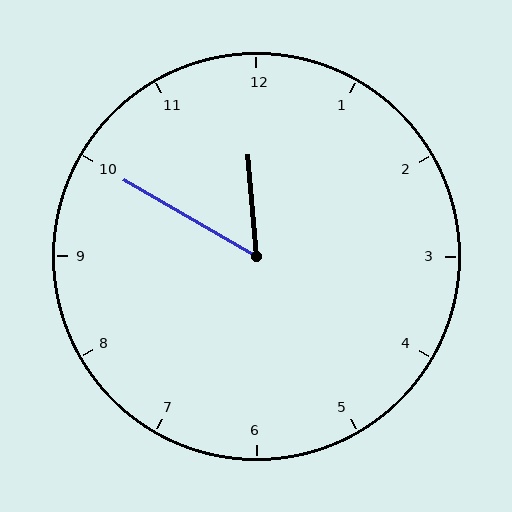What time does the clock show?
11:50.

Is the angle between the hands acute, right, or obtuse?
It is acute.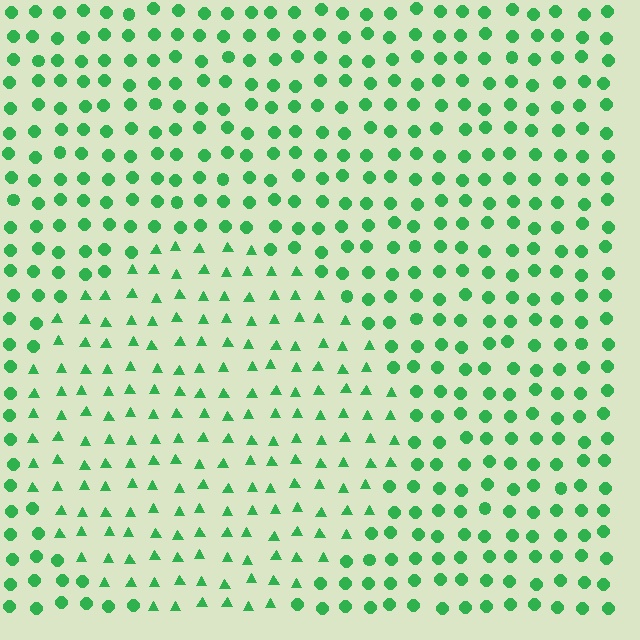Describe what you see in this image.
The image is filled with small green elements arranged in a uniform grid. A circle-shaped region contains triangles, while the surrounding area contains circles. The boundary is defined purely by the change in element shape.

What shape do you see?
I see a circle.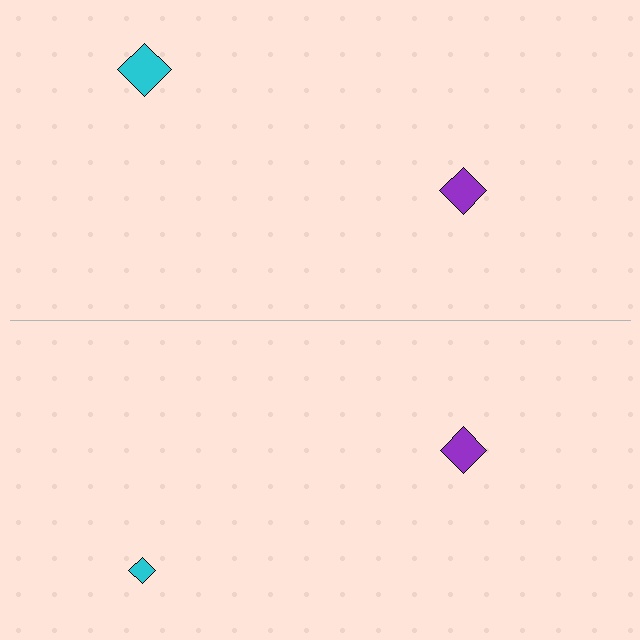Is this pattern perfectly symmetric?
No, the pattern is not perfectly symmetric. The cyan diamond on the bottom side has a different size than its mirror counterpart.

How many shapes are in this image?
There are 4 shapes in this image.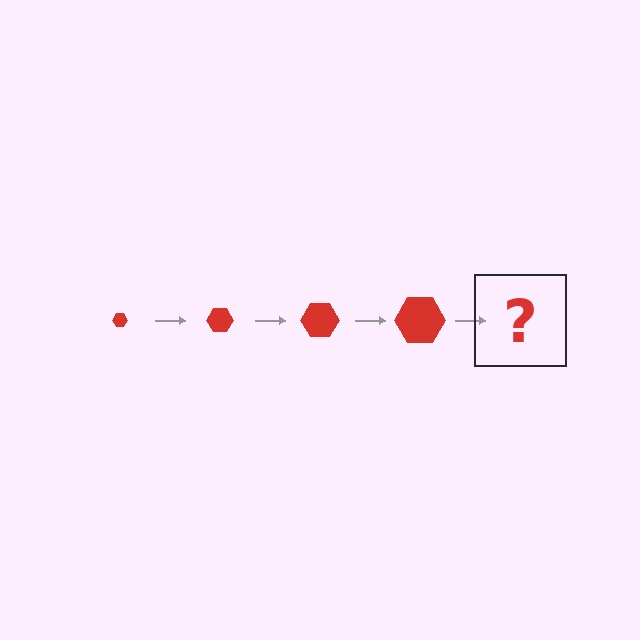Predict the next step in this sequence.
The next step is a red hexagon, larger than the previous one.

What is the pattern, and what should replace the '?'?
The pattern is that the hexagon gets progressively larger each step. The '?' should be a red hexagon, larger than the previous one.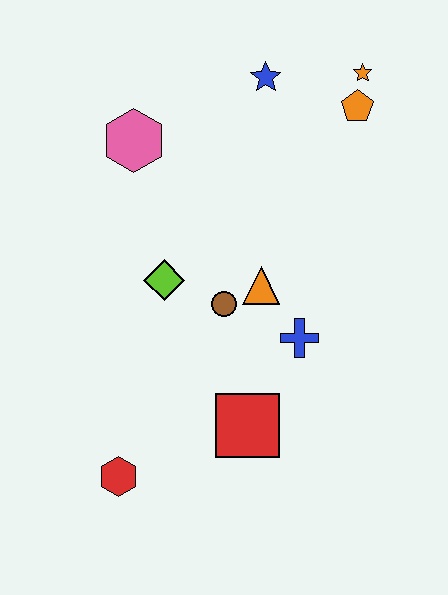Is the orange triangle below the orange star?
Yes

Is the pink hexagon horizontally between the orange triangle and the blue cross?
No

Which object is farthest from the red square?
The orange star is farthest from the red square.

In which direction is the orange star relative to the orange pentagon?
The orange star is above the orange pentagon.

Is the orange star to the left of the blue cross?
No